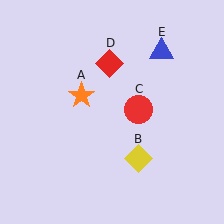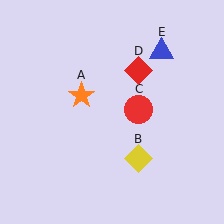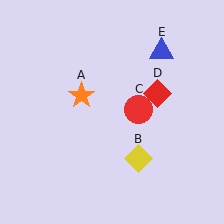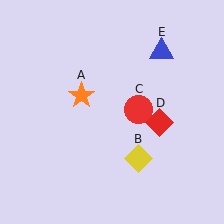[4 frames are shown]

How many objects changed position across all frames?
1 object changed position: red diamond (object D).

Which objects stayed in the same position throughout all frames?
Orange star (object A) and yellow diamond (object B) and red circle (object C) and blue triangle (object E) remained stationary.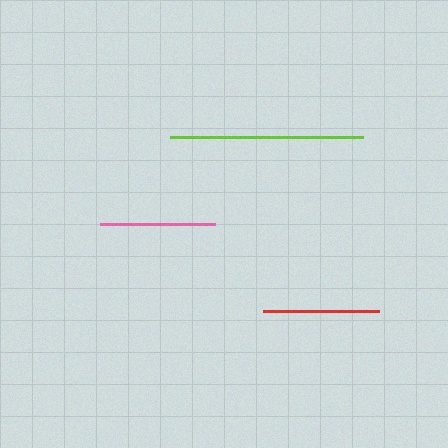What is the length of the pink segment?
The pink segment is approximately 115 pixels long.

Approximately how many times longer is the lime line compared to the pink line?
The lime line is approximately 1.7 times the length of the pink line.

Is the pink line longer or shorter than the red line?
The red line is longer than the pink line.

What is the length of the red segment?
The red segment is approximately 116 pixels long.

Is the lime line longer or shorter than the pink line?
The lime line is longer than the pink line.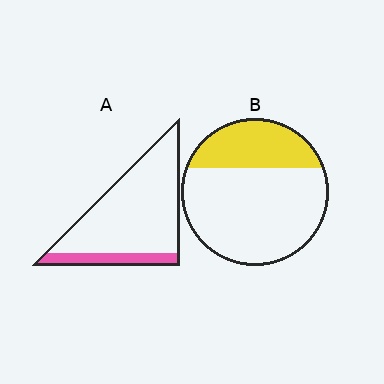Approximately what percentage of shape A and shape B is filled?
A is approximately 15% and B is approximately 30%.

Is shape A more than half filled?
No.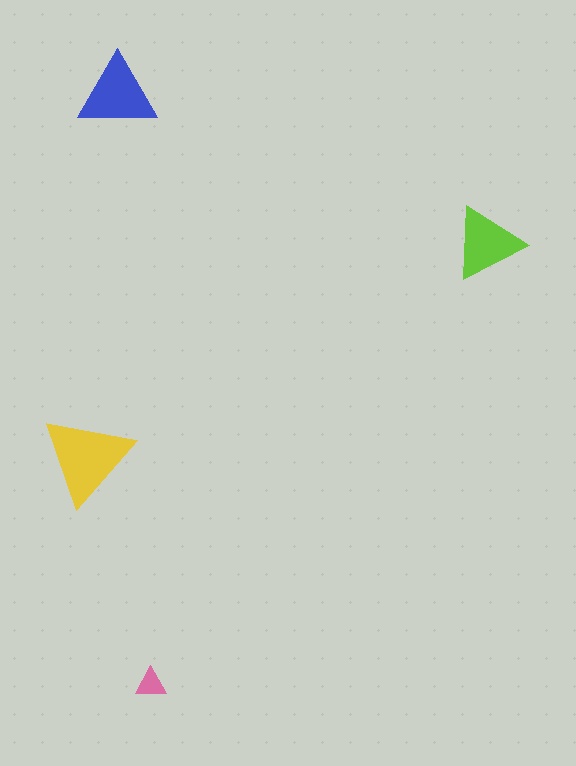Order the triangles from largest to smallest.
the yellow one, the blue one, the lime one, the pink one.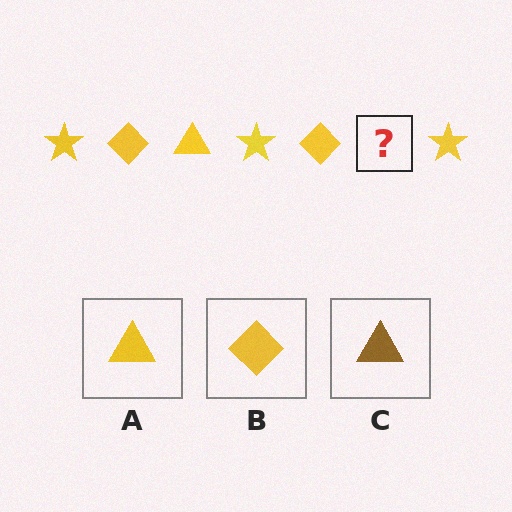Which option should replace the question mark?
Option A.